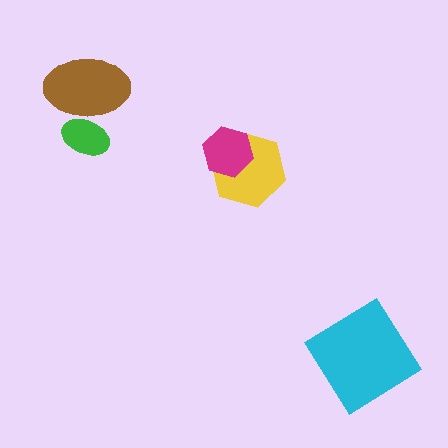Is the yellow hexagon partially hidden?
Yes, it is partially covered by another shape.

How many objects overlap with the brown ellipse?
1 object overlaps with the brown ellipse.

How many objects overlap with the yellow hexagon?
1 object overlaps with the yellow hexagon.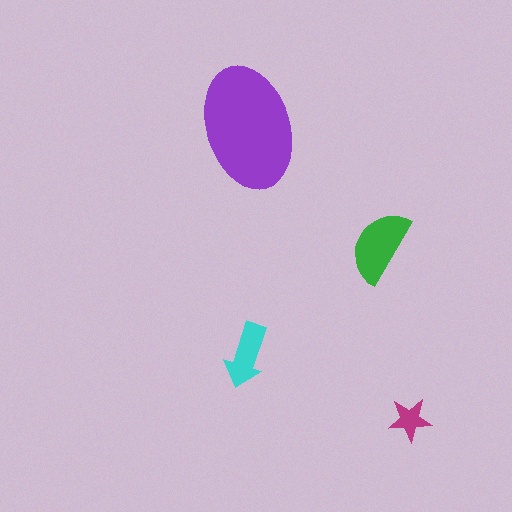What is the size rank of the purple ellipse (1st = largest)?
1st.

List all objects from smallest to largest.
The magenta star, the cyan arrow, the green semicircle, the purple ellipse.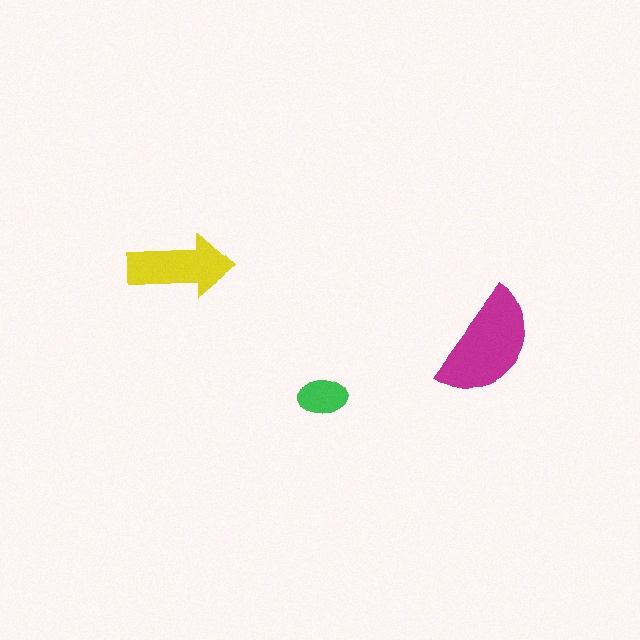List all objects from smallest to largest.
The green ellipse, the yellow arrow, the magenta semicircle.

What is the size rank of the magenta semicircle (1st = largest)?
1st.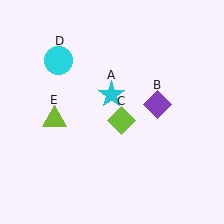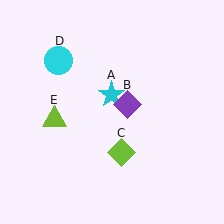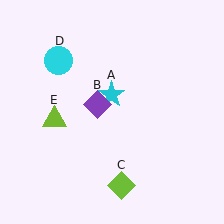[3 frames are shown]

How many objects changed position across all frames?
2 objects changed position: purple diamond (object B), lime diamond (object C).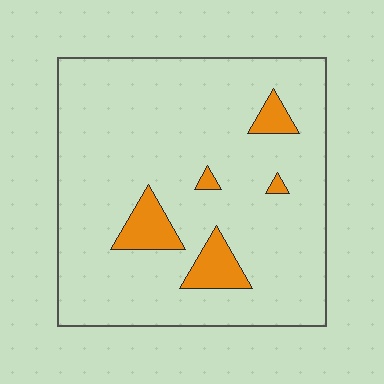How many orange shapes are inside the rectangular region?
5.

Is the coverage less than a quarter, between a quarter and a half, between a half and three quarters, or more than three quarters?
Less than a quarter.